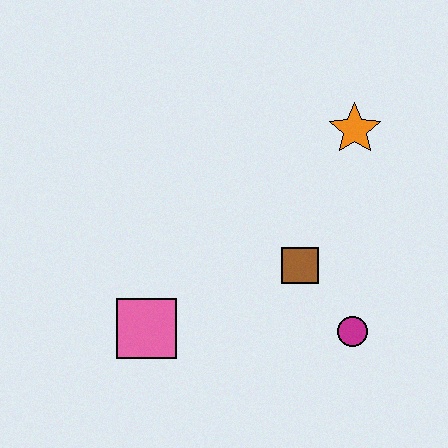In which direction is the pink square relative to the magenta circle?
The pink square is to the left of the magenta circle.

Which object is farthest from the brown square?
The pink square is farthest from the brown square.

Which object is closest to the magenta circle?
The brown square is closest to the magenta circle.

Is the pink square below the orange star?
Yes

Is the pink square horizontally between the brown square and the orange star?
No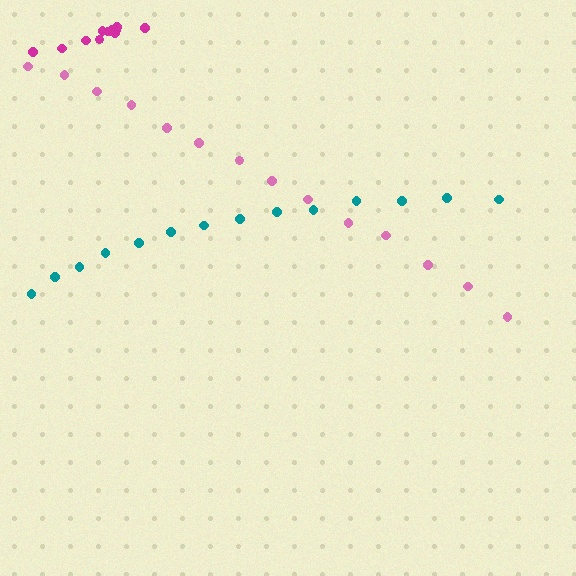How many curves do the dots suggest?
There are 3 distinct paths.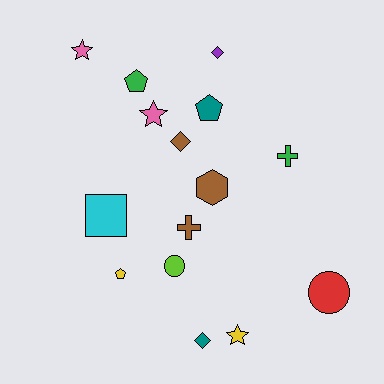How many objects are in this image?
There are 15 objects.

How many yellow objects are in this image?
There are 2 yellow objects.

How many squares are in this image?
There is 1 square.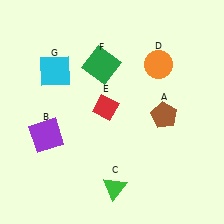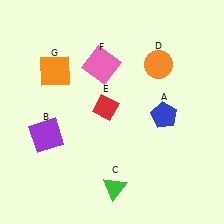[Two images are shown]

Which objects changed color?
A changed from brown to blue. F changed from green to pink. G changed from cyan to orange.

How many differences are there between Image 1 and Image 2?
There are 3 differences between the two images.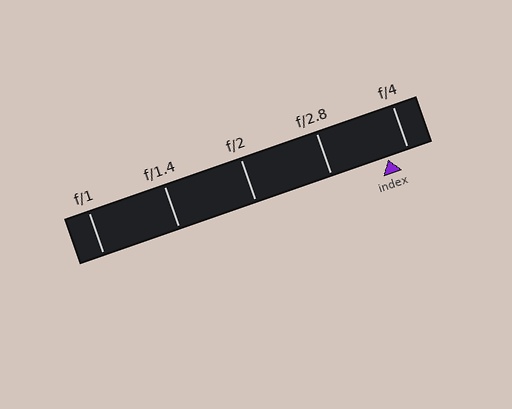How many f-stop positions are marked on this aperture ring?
There are 5 f-stop positions marked.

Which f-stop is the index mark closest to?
The index mark is closest to f/4.